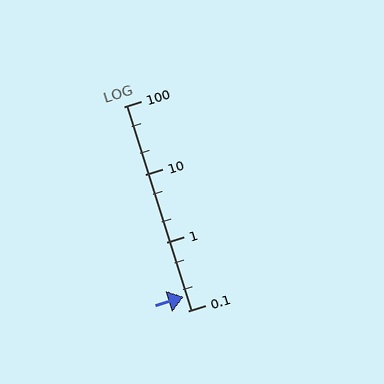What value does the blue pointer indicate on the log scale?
The pointer indicates approximately 0.16.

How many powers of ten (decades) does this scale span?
The scale spans 3 decades, from 0.1 to 100.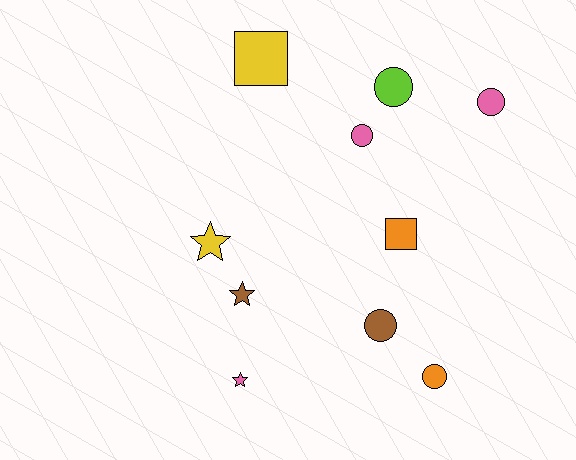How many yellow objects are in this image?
There are 2 yellow objects.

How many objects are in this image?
There are 10 objects.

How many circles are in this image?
There are 5 circles.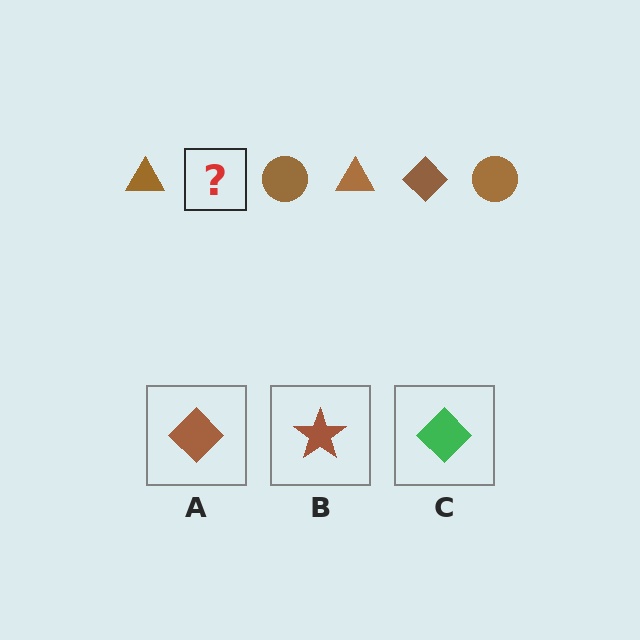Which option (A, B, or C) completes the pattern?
A.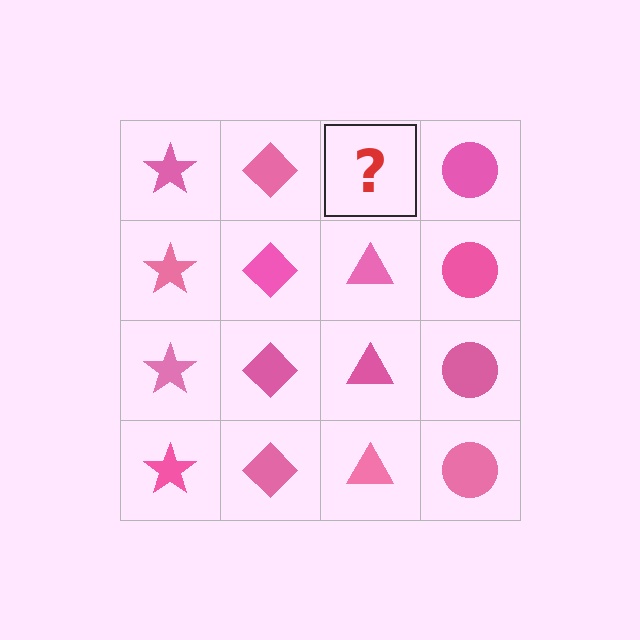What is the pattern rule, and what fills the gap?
The rule is that each column has a consistent shape. The gap should be filled with a pink triangle.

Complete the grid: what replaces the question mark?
The question mark should be replaced with a pink triangle.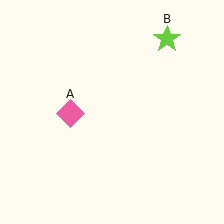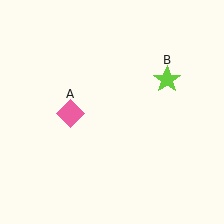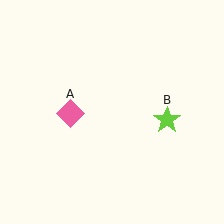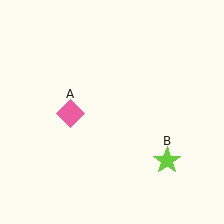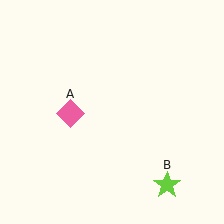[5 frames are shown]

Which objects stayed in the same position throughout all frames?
Pink diamond (object A) remained stationary.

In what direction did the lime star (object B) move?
The lime star (object B) moved down.